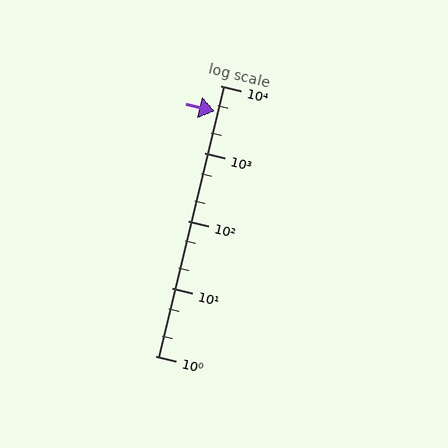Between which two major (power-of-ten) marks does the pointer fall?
The pointer is between 1000 and 10000.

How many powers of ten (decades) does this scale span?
The scale spans 4 decades, from 1 to 10000.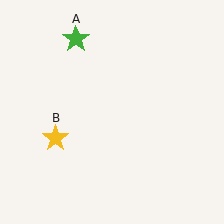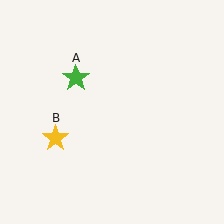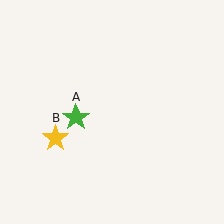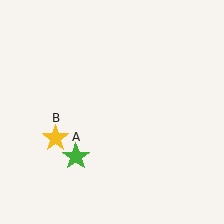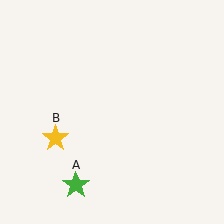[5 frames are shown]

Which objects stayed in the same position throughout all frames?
Yellow star (object B) remained stationary.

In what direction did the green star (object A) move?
The green star (object A) moved down.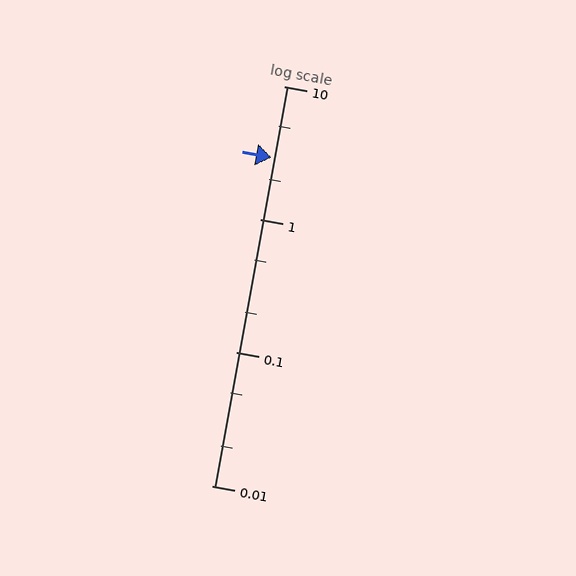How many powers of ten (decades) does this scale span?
The scale spans 3 decades, from 0.01 to 10.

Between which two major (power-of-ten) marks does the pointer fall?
The pointer is between 1 and 10.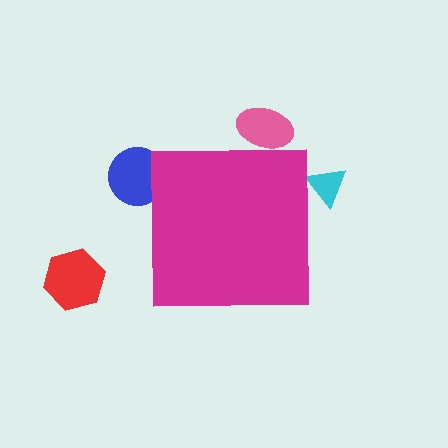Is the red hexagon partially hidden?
No, the red hexagon is fully visible.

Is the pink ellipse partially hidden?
Yes, the pink ellipse is partially hidden behind the magenta square.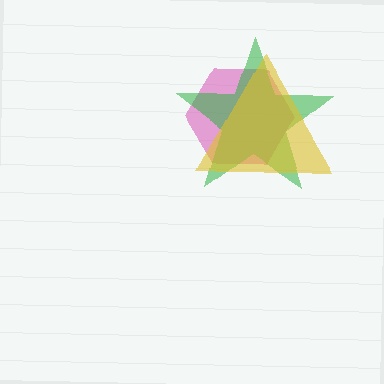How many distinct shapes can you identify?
There are 3 distinct shapes: a pink hexagon, a green star, a yellow triangle.